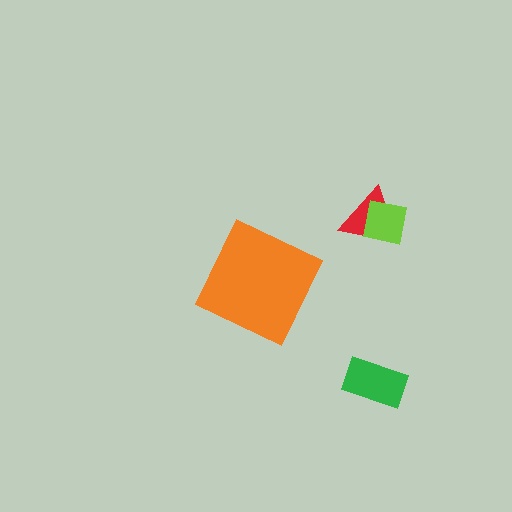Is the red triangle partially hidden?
Yes, it is partially covered by another shape.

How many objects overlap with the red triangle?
1 object overlaps with the red triangle.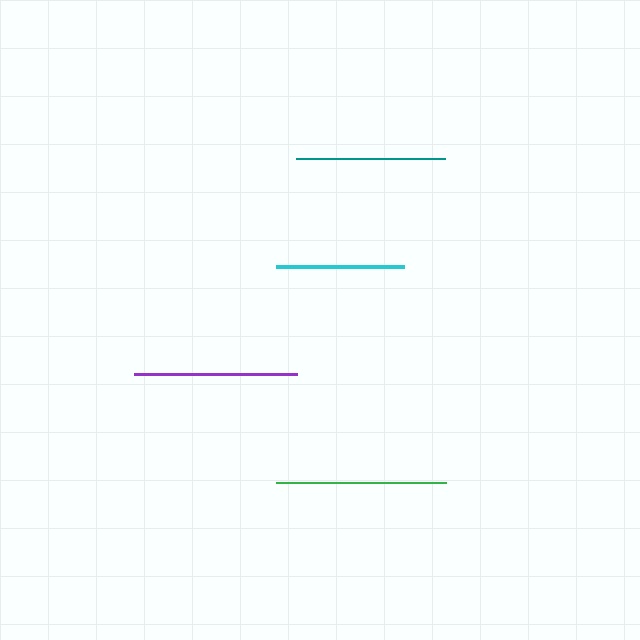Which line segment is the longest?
The green line is the longest at approximately 170 pixels.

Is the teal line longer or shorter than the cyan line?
The teal line is longer than the cyan line.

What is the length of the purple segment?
The purple segment is approximately 163 pixels long.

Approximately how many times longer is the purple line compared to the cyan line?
The purple line is approximately 1.3 times the length of the cyan line.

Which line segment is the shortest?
The cyan line is the shortest at approximately 128 pixels.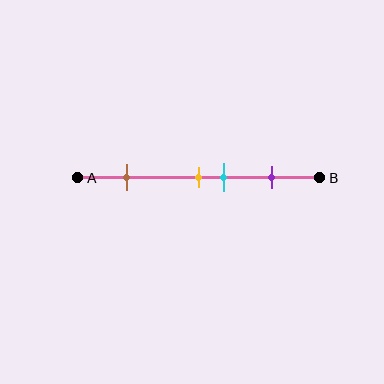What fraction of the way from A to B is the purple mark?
The purple mark is approximately 80% (0.8) of the way from A to B.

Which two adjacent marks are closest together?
The yellow and cyan marks are the closest adjacent pair.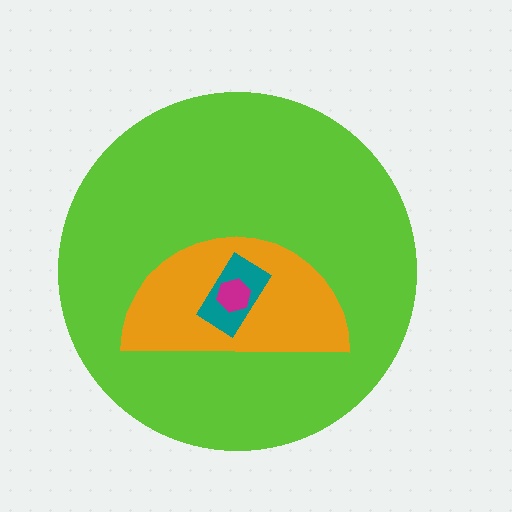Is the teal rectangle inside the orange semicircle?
Yes.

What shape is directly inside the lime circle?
The orange semicircle.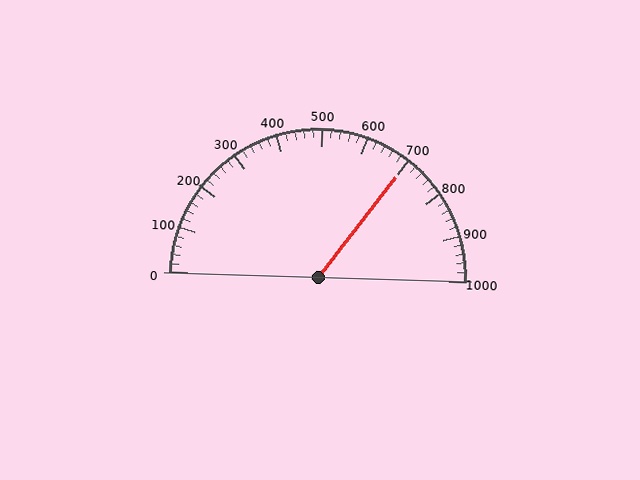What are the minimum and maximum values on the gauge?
The gauge ranges from 0 to 1000.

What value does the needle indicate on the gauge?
The needle indicates approximately 700.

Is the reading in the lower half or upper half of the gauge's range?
The reading is in the upper half of the range (0 to 1000).